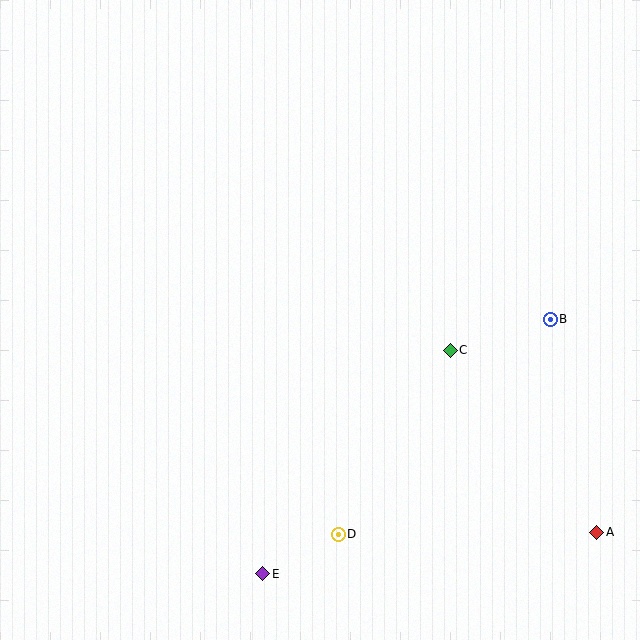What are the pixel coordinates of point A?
Point A is at (597, 532).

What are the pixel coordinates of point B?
Point B is at (550, 319).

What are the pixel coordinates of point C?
Point C is at (450, 350).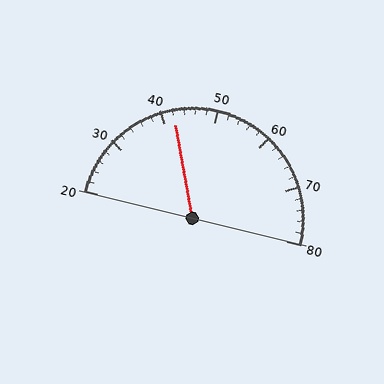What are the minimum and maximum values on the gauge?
The gauge ranges from 20 to 80.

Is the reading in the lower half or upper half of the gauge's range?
The reading is in the lower half of the range (20 to 80).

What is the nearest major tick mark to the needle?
The nearest major tick mark is 40.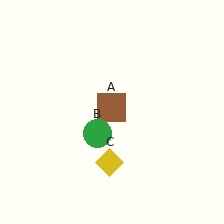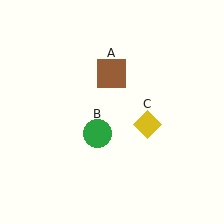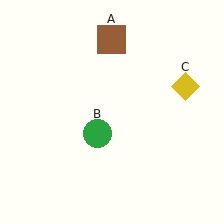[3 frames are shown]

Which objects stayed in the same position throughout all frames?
Green circle (object B) remained stationary.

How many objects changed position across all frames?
2 objects changed position: brown square (object A), yellow diamond (object C).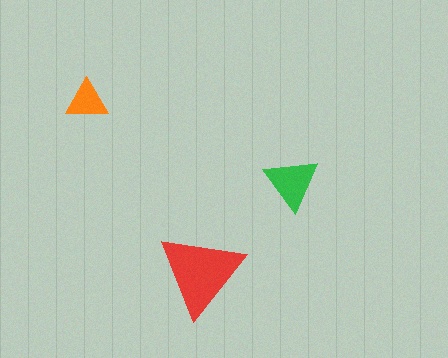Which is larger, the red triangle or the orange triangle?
The red one.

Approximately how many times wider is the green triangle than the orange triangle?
About 1.5 times wider.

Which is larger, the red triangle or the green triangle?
The red one.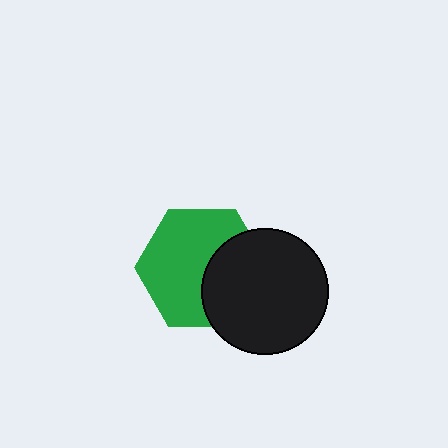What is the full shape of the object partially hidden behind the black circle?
The partially hidden object is a green hexagon.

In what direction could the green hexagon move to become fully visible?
The green hexagon could move left. That would shift it out from behind the black circle entirely.